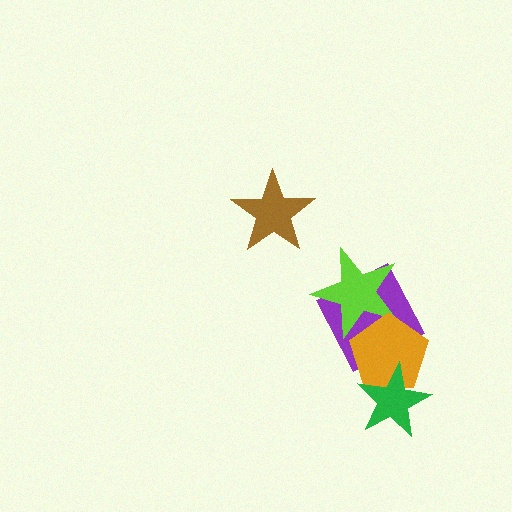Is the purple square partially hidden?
Yes, it is partially covered by another shape.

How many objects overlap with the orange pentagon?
3 objects overlap with the orange pentagon.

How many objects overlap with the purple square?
2 objects overlap with the purple square.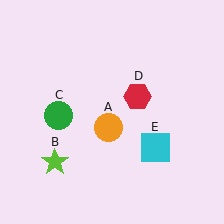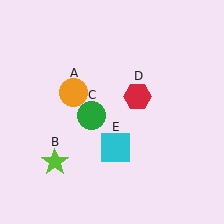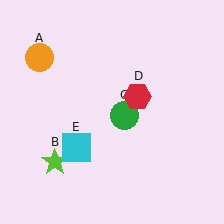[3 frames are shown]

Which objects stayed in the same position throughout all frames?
Lime star (object B) and red hexagon (object D) remained stationary.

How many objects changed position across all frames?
3 objects changed position: orange circle (object A), green circle (object C), cyan square (object E).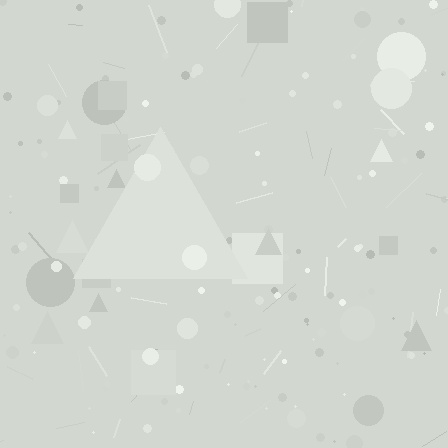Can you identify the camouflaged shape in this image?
The camouflaged shape is a triangle.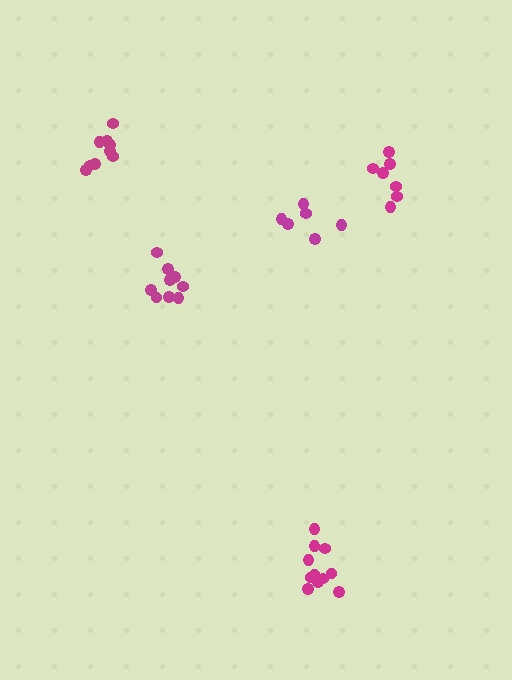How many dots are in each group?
Group 1: 12 dots, Group 2: 9 dots, Group 3: 7 dots, Group 4: 9 dots, Group 5: 6 dots (43 total).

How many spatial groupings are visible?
There are 5 spatial groupings.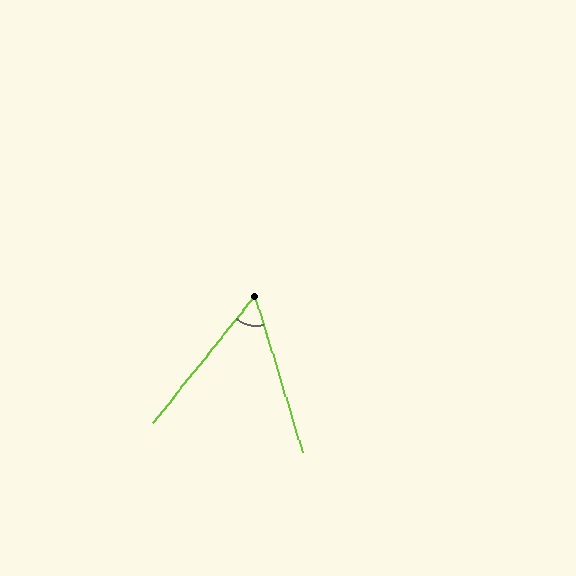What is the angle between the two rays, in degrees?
Approximately 55 degrees.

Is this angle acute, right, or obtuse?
It is acute.